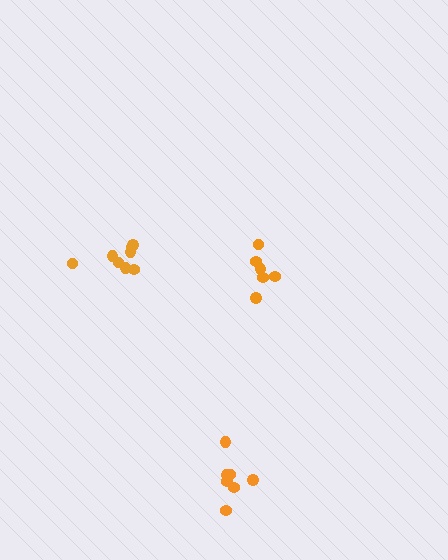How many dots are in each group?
Group 1: 7 dots, Group 2: 6 dots, Group 3: 8 dots (21 total).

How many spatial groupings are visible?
There are 3 spatial groupings.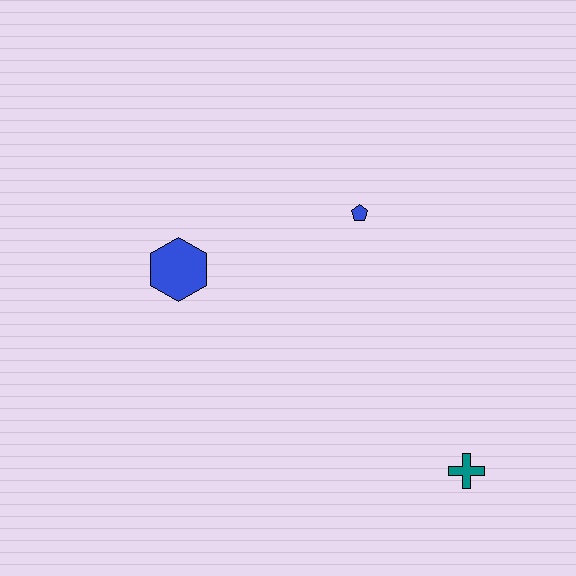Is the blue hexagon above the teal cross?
Yes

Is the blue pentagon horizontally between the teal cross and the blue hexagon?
Yes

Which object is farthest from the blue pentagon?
The teal cross is farthest from the blue pentagon.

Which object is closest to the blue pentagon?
The blue hexagon is closest to the blue pentagon.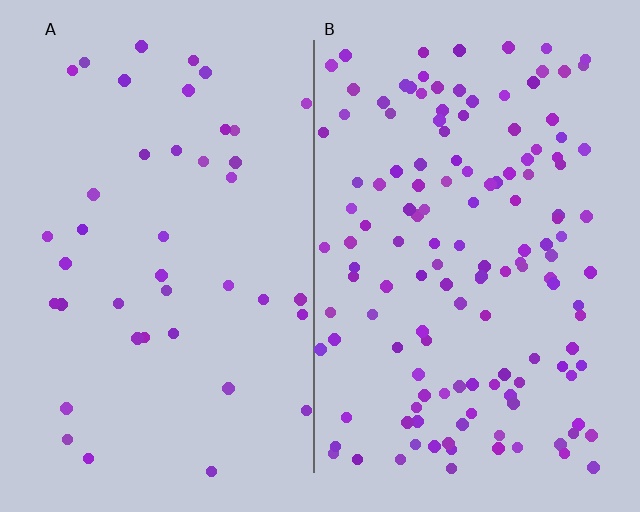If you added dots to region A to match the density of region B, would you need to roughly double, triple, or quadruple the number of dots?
Approximately triple.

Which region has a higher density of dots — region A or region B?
B (the right).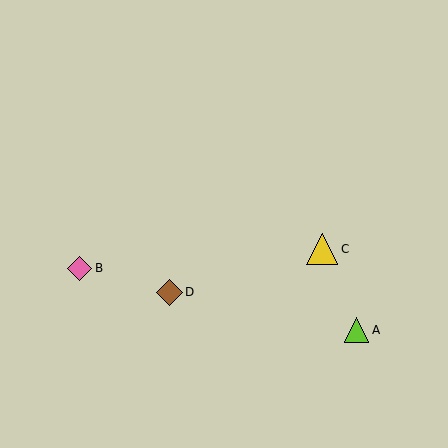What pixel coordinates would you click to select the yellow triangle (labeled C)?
Click at (322, 249) to select the yellow triangle C.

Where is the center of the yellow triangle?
The center of the yellow triangle is at (322, 249).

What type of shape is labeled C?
Shape C is a yellow triangle.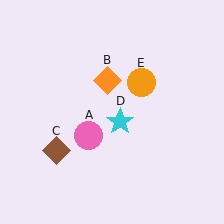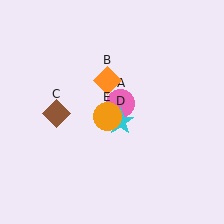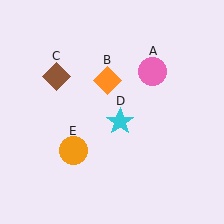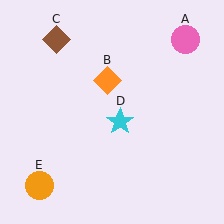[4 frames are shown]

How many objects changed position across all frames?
3 objects changed position: pink circle (object A), brown diamond (object C), orange circle (object E).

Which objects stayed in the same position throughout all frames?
Orange diamond (object B) and cyan star (object D) remained stationary.